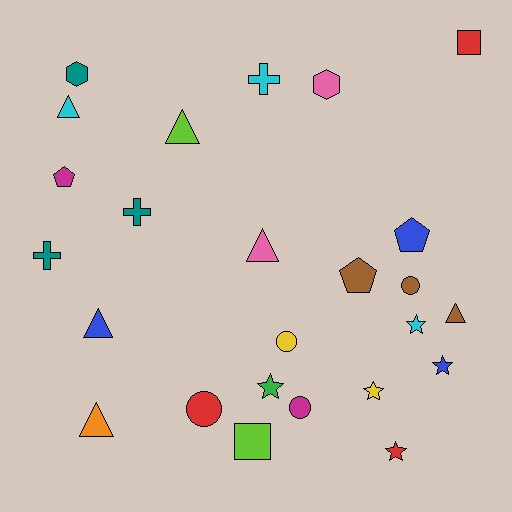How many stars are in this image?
There are 5 stars.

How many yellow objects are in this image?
There are 2 yellow objects.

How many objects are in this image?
There are 25 objects.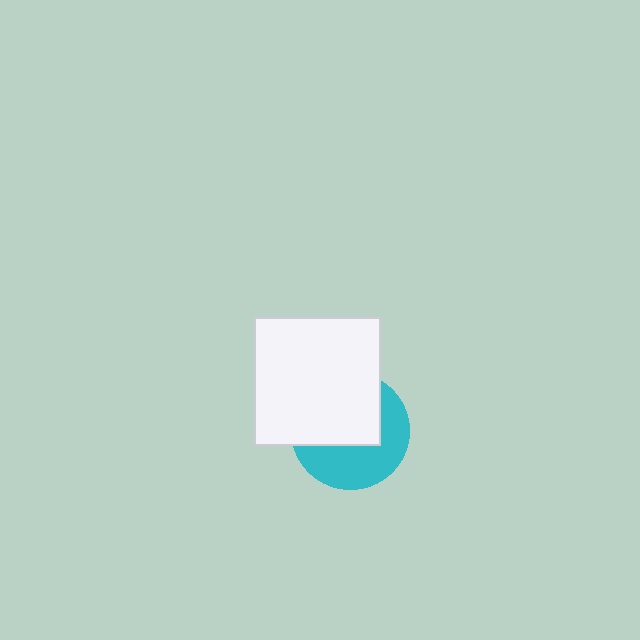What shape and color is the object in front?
The object in front is a white rectangle.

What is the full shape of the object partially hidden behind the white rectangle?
The partially hidden object is a cyan circle.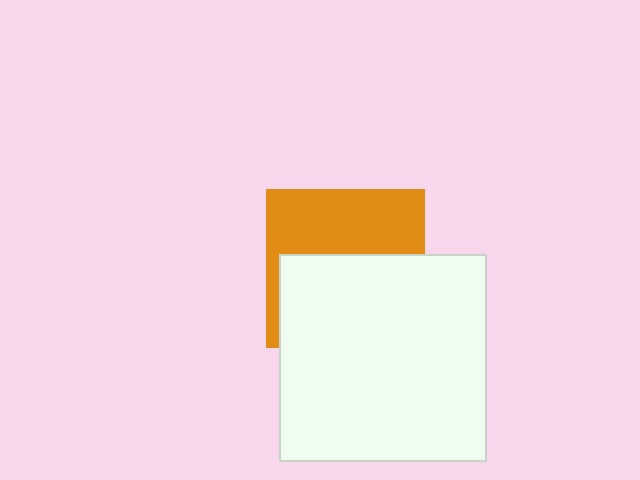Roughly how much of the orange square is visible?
About half of it is visible (roughly 46%).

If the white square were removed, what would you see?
You would see the complete orange square.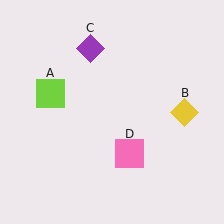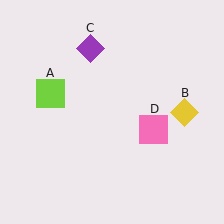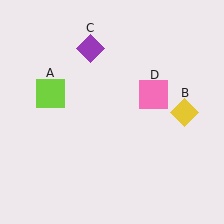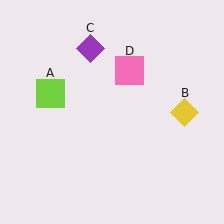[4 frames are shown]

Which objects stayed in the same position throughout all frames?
Lime square (object A) and yellow diamond (object B) and purple diamond (object C) remained stationary.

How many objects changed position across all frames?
1 object changed position: pink square (object D).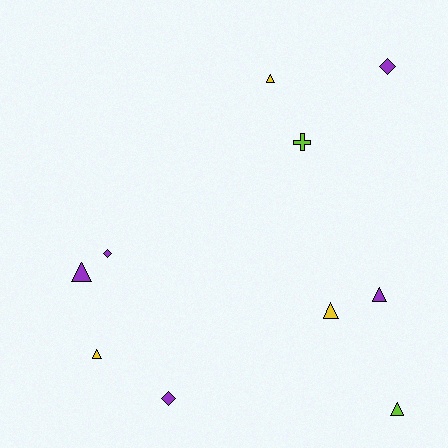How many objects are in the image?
There are 10 objects.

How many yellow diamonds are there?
There are no yellow diamonds.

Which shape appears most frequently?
Triangle, with 6 objects.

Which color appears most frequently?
Purple, with 5 objects.